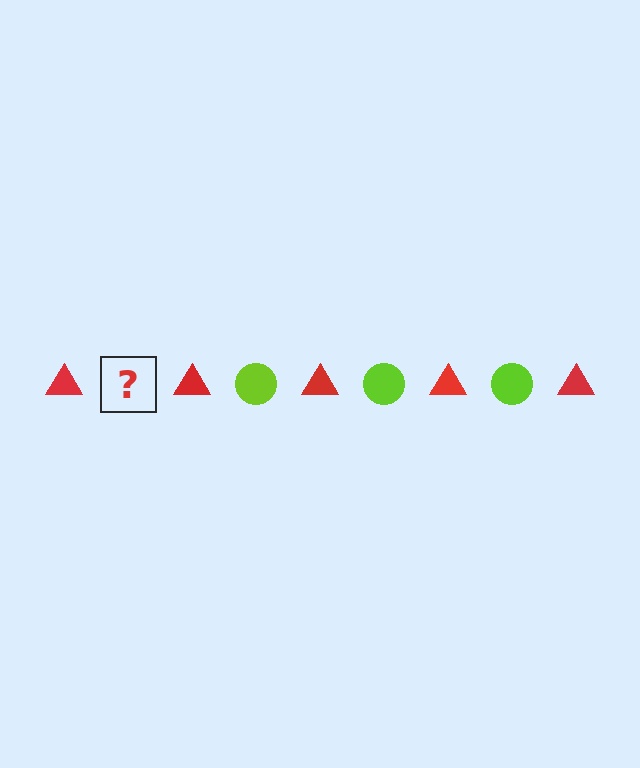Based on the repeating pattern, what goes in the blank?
The blank should be a lime circle.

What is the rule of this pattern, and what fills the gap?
The rule is that the pattern alternates between red triangle and lime circle. The gap should be filled with a lime circle.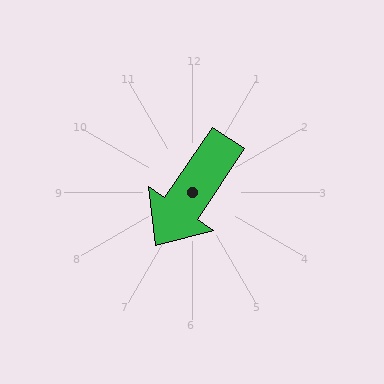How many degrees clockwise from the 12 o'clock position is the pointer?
Approximately 214 degrees.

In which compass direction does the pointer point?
Southwest.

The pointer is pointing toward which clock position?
Roughly 7 o'clock.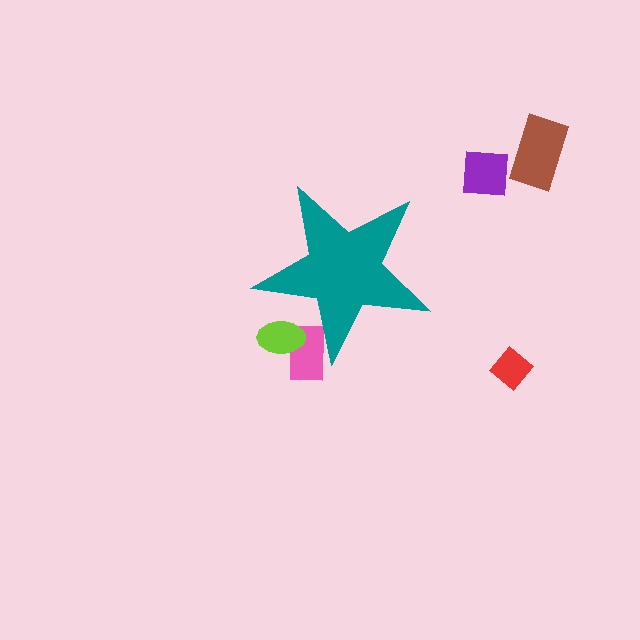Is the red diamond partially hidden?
No, the red diamond is fully visible.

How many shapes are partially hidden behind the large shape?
2 shapes are partially hidden.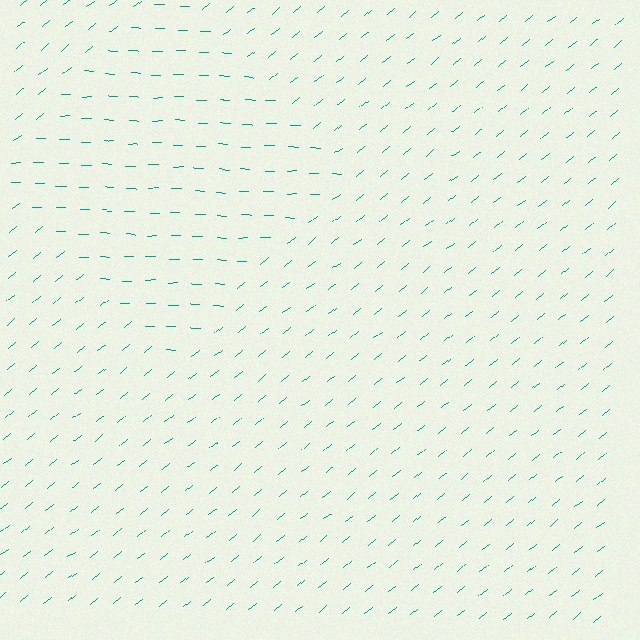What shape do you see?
I see a diamond.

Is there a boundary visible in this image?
Yes, there is a texture boundary formed by a change in line orientation.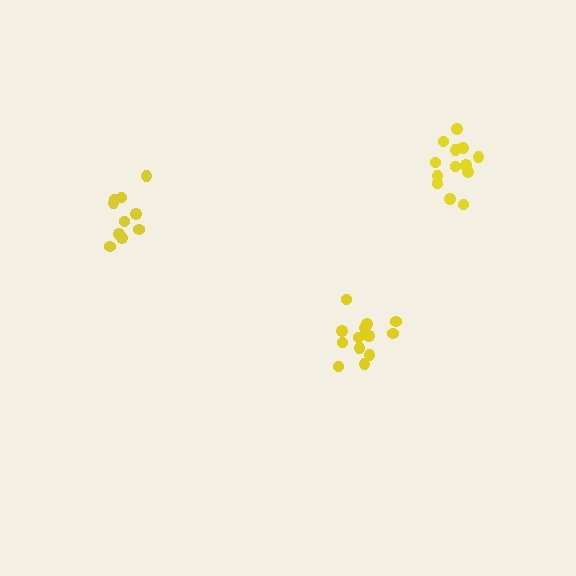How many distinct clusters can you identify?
There are 3 distinct clusters.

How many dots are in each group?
Group 1: 13 dots, Group 2: 10 dots, Group 3: 13 dots (36 total).